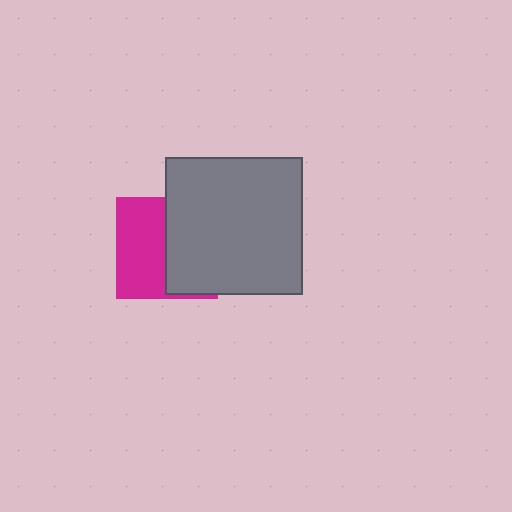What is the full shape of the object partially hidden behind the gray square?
The partially hidden object is a magenta square.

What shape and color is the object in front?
The object in front is a gray square.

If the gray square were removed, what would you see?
You would see the complete magenta square.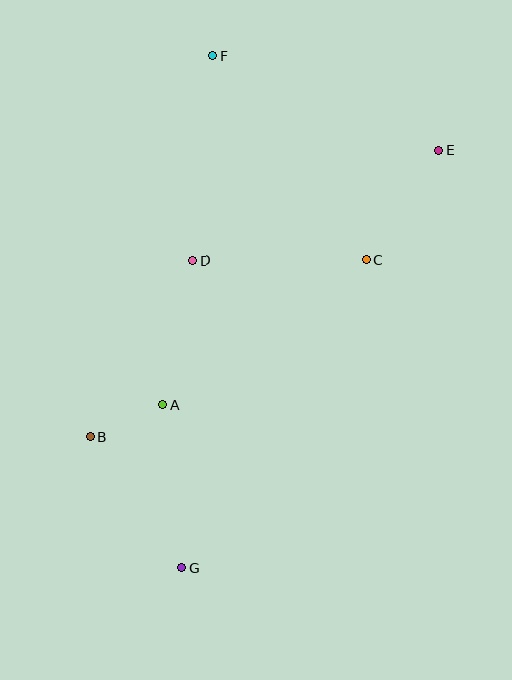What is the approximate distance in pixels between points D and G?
The distance between D and G is approximately 307 pixels.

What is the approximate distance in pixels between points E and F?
The distance between E and F is approximately 245 pixels.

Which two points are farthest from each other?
Points F and G are farthest from each other.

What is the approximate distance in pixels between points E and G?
The distance between E and G is approximately 490 pixels.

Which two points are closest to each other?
Points A and B are closest to each other.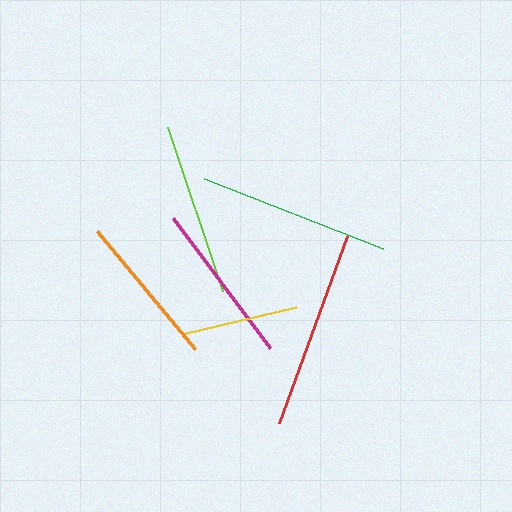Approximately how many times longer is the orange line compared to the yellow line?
The orange line is approximately 1.3 times the length of the yellow line.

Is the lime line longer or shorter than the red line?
The red line is longer than the lime line.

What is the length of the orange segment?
The orange segment is approximately 154 pixels long.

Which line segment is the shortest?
The yellow line is the shortest at approximately 118 pixels.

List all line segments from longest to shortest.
From longest to shortest: red, green, lime, magenta, orange, yellow.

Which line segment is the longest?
The red line is the longest at approximately 199 pixels.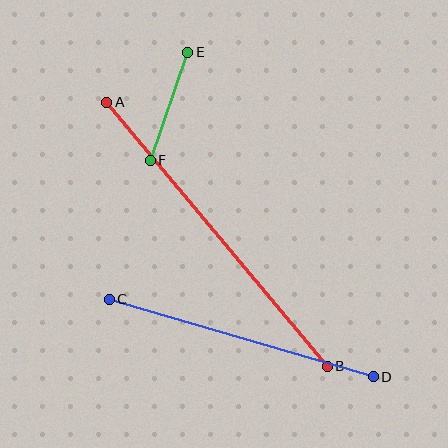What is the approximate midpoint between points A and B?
The midpoint is at approximately (217, 234) pixels.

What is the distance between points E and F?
The distance is approximately 114 pixels.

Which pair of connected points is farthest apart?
Points A and B are farthest apart.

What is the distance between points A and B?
The distance is approximately 344 pixels.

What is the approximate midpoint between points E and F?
The midpoint is at approximately (169, 106) pixels.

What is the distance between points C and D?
The distance is approximately 275 pixels.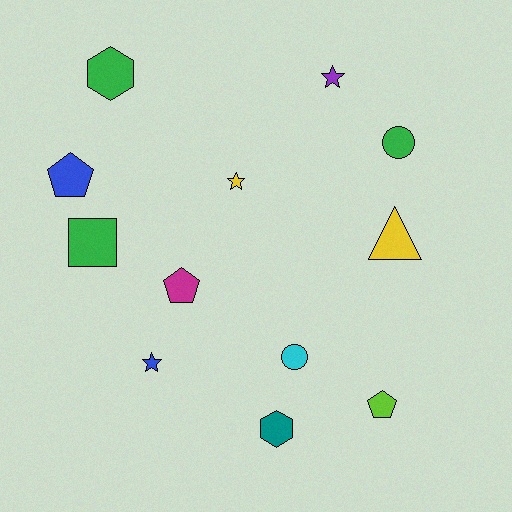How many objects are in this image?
There are 12 objects.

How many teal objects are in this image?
There is 1 teal object.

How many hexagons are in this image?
There are 2 hexagons.